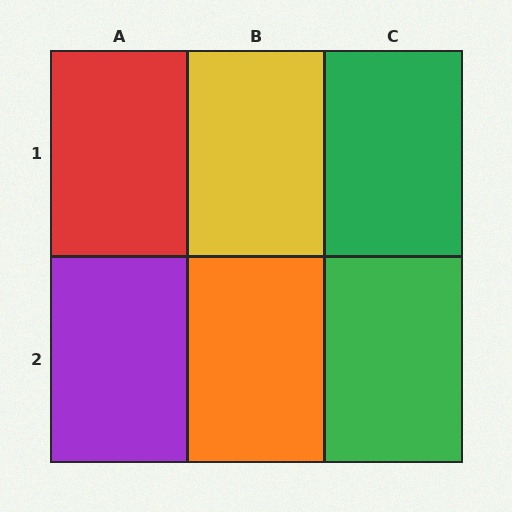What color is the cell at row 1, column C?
Green.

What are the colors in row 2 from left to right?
Purple, orange, green.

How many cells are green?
2 cells are green.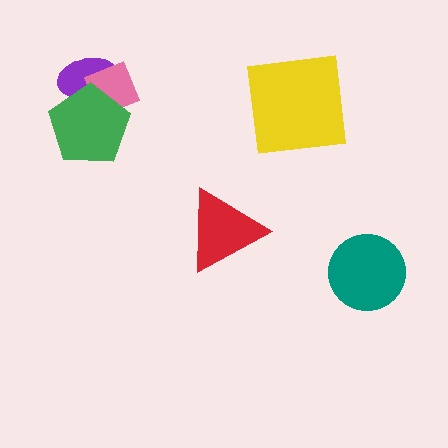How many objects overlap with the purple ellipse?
2 objects overlap with the purple ellipse.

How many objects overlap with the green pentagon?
2 objects overlap with the green pentagon.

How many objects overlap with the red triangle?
0 objects overlap with the red triangle.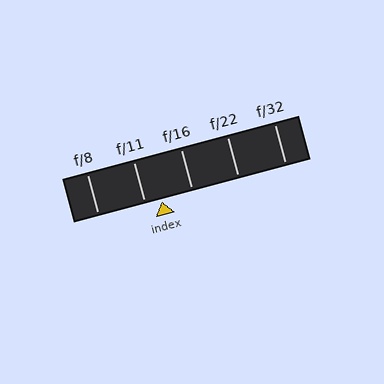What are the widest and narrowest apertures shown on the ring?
The widest aperture shown is f/8 and the narrowest is f/32.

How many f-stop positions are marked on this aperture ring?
There are 5 f-stop positions marked.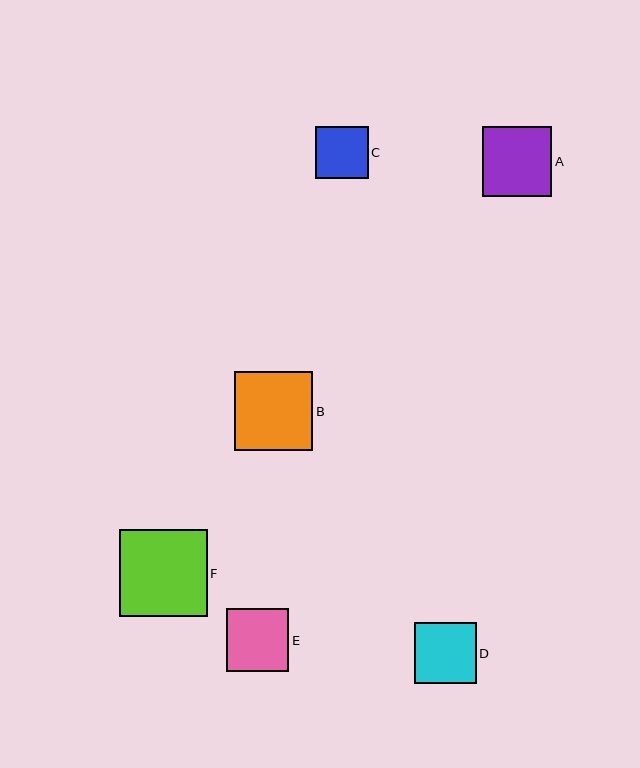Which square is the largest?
Square F is the largest with a size of approximately 88 pixels.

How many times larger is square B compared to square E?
Square B is approximately 1.3 times the size of square E.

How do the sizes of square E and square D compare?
Square E and square D are approximately the same size.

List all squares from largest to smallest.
From largest to smallest: F, B, A, E, D, C.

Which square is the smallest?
Square C is the smallest with a size of approximately 52 pixels.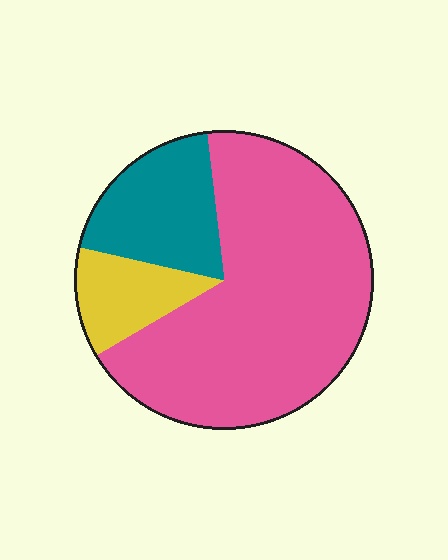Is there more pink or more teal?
Pink.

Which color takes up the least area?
Yellow, at roughly 10%.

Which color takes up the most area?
Pink, at roughly 70%.